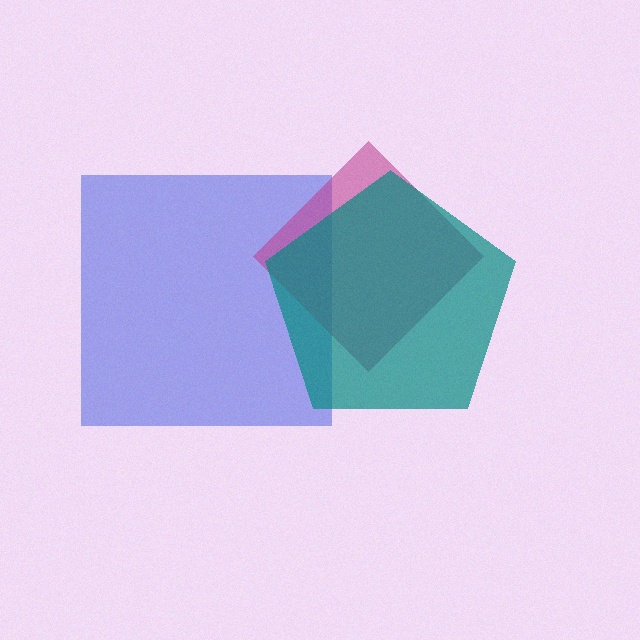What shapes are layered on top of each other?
The layered shapes are: a blue square, a magenta diamond, a teal pentagon.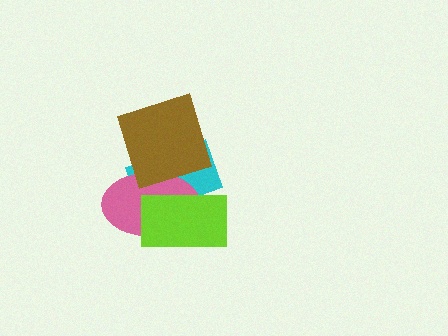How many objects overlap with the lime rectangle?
2 objects overlap with the lime rectangle.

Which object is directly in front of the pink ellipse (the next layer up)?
The lime rectangle is directly in front of the pink ellipse.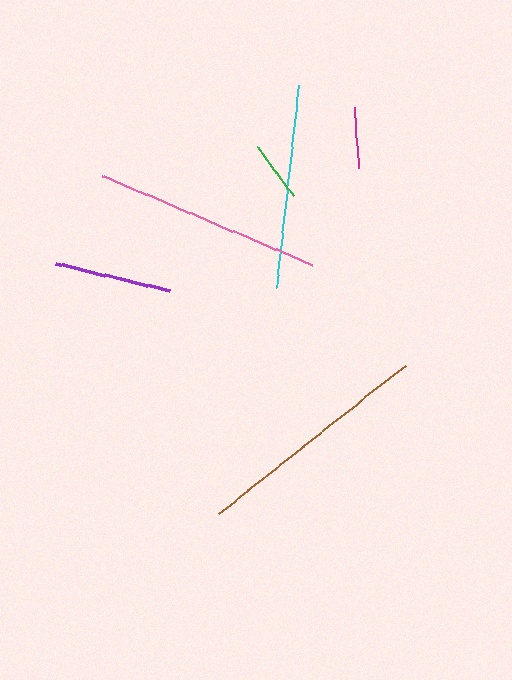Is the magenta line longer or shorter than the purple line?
The purple line is longer than the magenta line.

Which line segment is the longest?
The brown line is the longest at approximately 239 pixels.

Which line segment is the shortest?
The green line is the shortest at approximately 61 pixels.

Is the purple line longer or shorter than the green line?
The purple line is longer than the green line.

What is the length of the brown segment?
The brown segment is approximately 239 pixels long.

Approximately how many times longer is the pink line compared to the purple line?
The pink line is approximately 2.0 times the length of the purple line.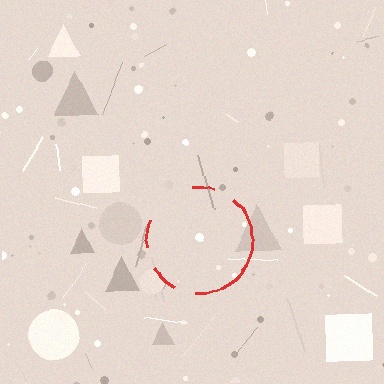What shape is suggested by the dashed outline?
The dashed outline suggests a circle.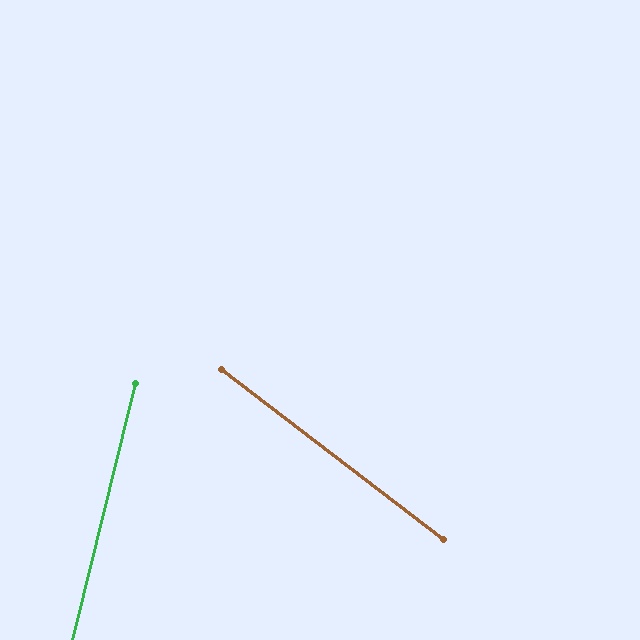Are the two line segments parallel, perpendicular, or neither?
Neither parallel nor perpendicular — they differ by about 66°.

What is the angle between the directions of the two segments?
Approximately 66 degrees.